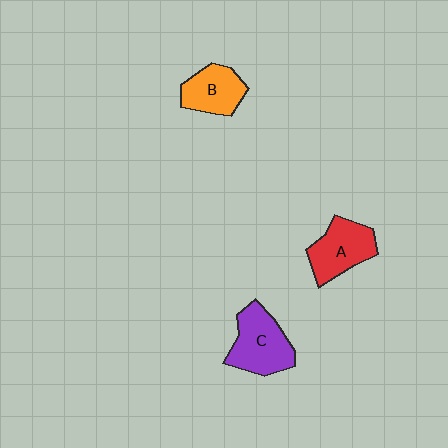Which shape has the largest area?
Shape C (purple).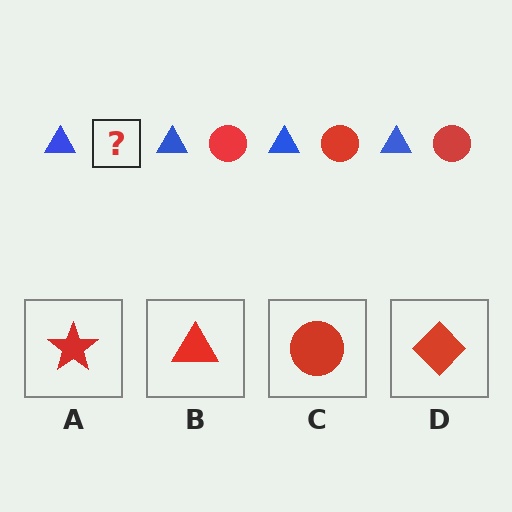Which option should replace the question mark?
Option C.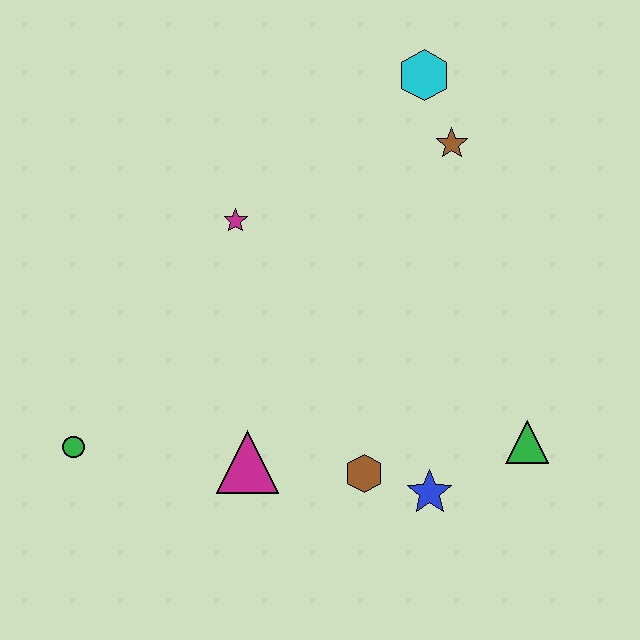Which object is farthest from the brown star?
The green circle is farthest from the brown star.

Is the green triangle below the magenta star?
Yes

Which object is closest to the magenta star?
The brown star is closest to the magenta star.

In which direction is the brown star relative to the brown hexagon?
The brown star is above the brown hexagon.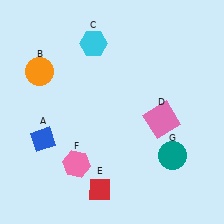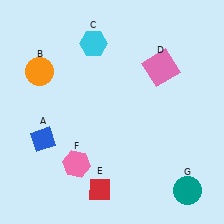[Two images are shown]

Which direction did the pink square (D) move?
The pink square (D) moved up.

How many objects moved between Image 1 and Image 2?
2 objects moved between the two images.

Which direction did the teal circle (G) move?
The teal circle (G) moved down.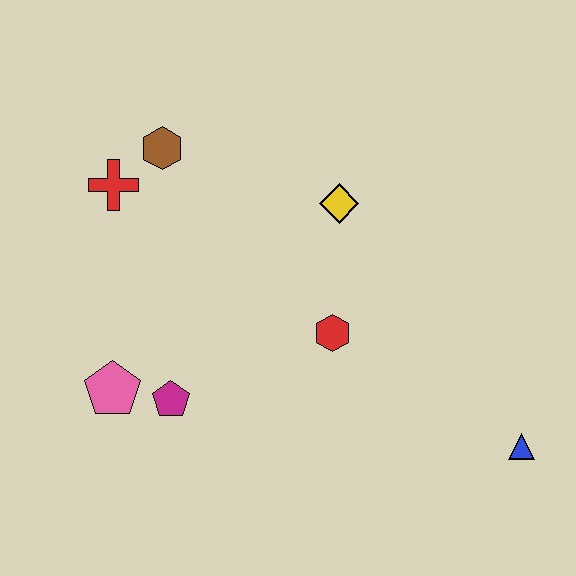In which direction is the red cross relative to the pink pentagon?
The red cross is above the pink pentagon.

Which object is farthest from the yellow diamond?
The blue triangle is farthest from the yellow diamond.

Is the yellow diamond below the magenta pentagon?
No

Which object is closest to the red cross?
The brown hexagon is closest to the red cross.